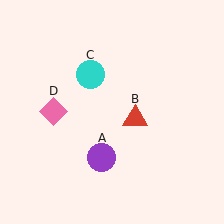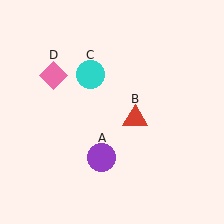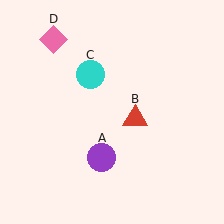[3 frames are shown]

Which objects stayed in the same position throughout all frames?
Purple circle (object A) and red triangle (object B) and cyan circle (object C) remained stationary.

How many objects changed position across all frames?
1 object changed position: pink diamond (object D).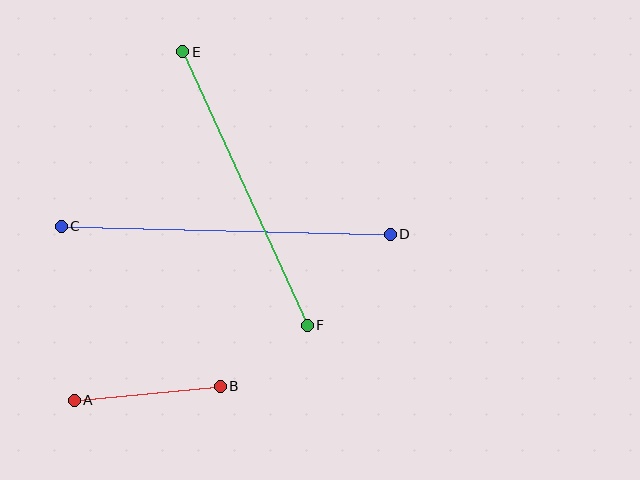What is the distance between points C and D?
The distance is approximately 329 pixels.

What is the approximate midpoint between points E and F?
The midpoint is at approximately (245, 189) pixels.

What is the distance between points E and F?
The distance is approximately 301 pixels.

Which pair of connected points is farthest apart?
Points C and D are farthest apart.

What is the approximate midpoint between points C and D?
The midpoint is at approximately (226, 230) pixels.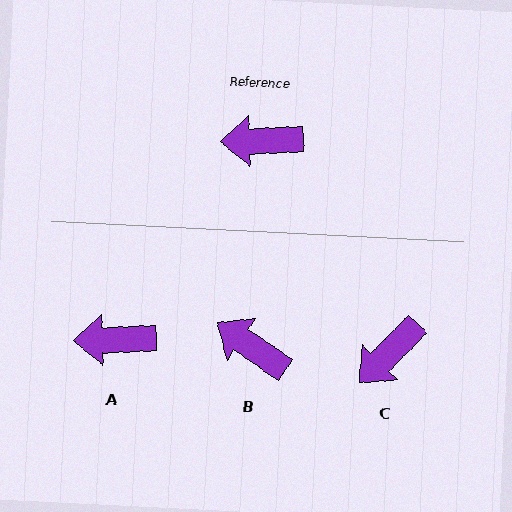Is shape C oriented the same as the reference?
No, it is off by about 44 degrees.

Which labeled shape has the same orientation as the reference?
A.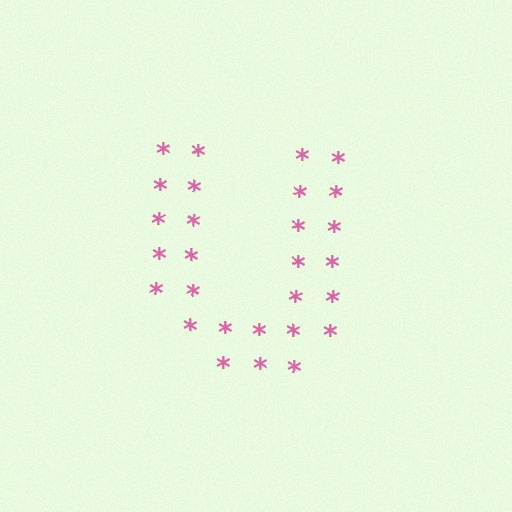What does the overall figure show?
The overall figure shows the letter U.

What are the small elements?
The small elements are asterisks.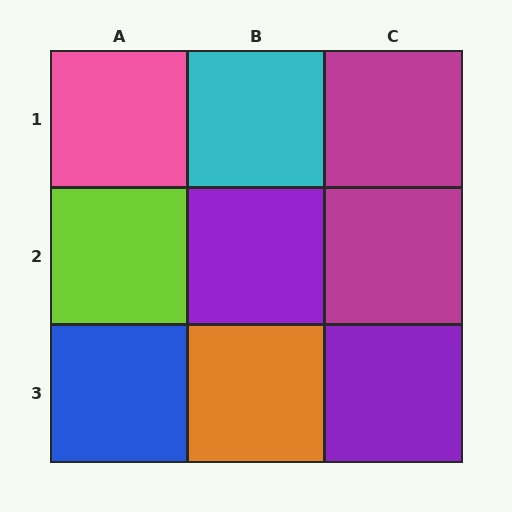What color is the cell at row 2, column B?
Purple.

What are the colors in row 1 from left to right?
Pink, cyan, magenta.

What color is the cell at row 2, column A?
Lime.